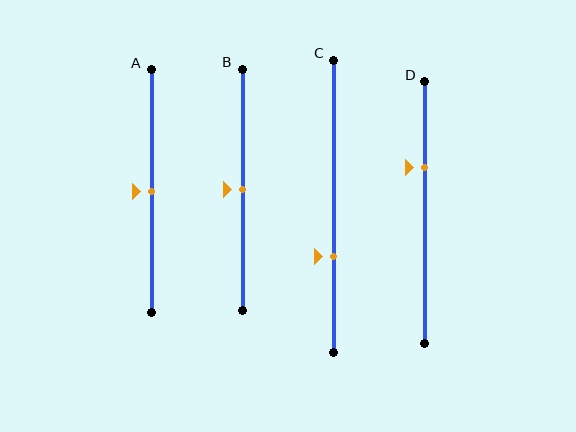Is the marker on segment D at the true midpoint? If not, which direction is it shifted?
No, the marker on segment D is shifted upward by about 17% of the segment length.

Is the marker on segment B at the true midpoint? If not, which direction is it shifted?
Yes, the marker on segment B is at the true midpoint.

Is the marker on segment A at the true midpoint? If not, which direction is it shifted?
Yes, the marker on segment A is at the true midpoint.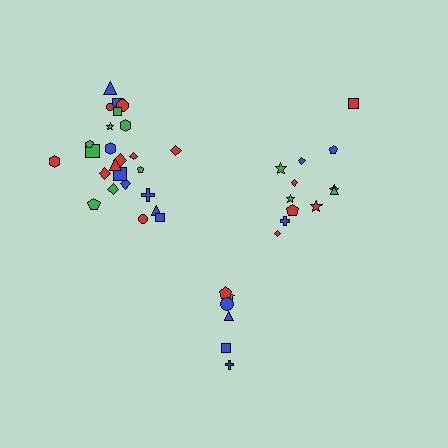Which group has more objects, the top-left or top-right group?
The top-left group.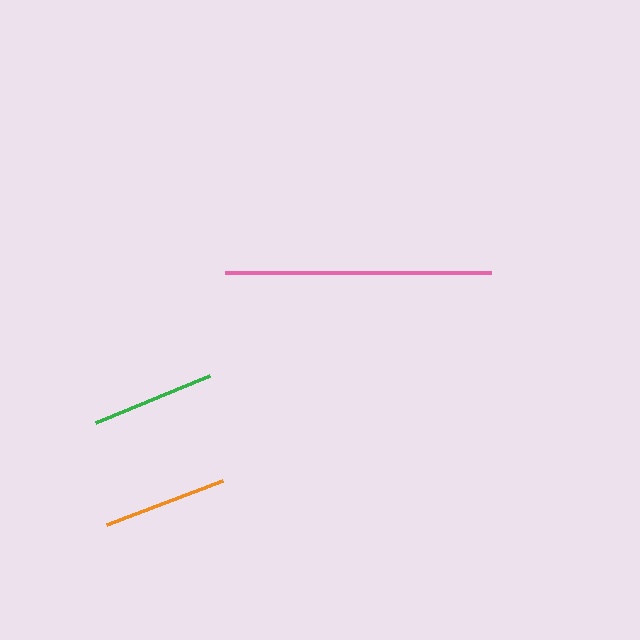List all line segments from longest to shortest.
From longest to shortest: pink, orange, green.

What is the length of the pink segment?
The pink segment is approximately 266 pixels long.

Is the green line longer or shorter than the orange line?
The orange line is longer than the green line.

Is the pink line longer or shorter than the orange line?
The pink line is longer than the orange line.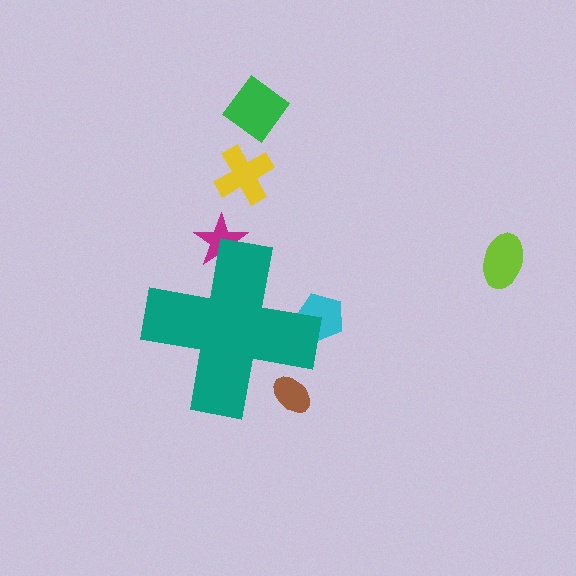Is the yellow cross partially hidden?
No, the yellow cross is fully visible.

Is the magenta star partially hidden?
Yes, the magenta star is partially hidden behind the teal cross.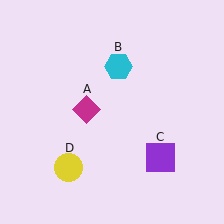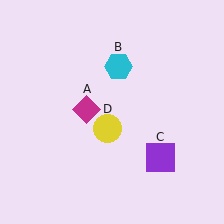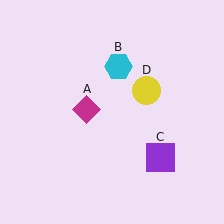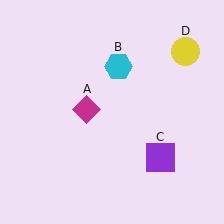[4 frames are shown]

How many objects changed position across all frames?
1 object changed position: yellow circle (object D).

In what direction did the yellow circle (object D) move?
The yellow circle (object D) moved up and to the right.